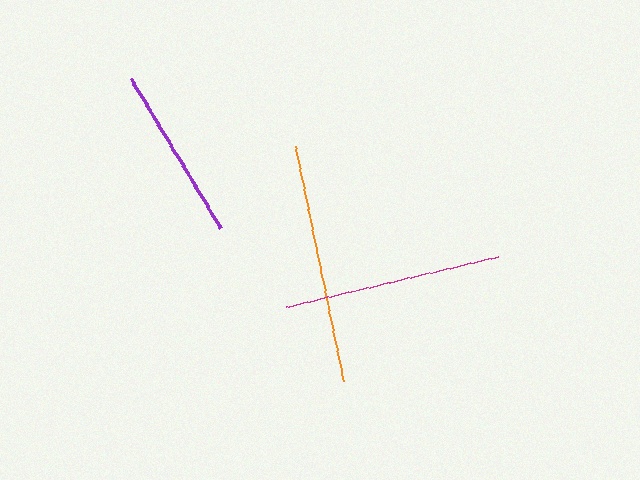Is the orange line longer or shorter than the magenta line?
The orange line is longer than the magenta line.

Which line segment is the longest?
The orange line is the longest at approximately 240 pixels.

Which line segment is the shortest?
The purple line is the shortest at approximately 175 pixels.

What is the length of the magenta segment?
The magenta segment is approximately 219 pixels long.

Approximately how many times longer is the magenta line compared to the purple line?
The magenta line is approximately 1.3 times the length of the purple line.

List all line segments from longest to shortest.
From longest to shortest: orange, magenta, purple.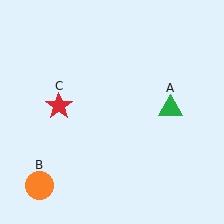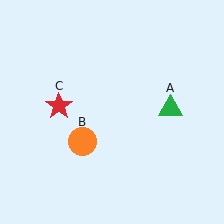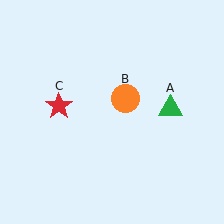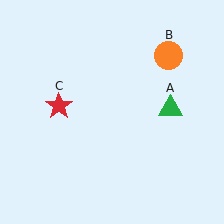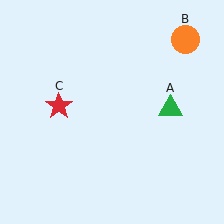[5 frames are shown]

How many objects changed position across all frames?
1 object changed position: orange circle (object B).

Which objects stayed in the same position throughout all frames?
Green triangle (object A) and red star (object C) remained stationary.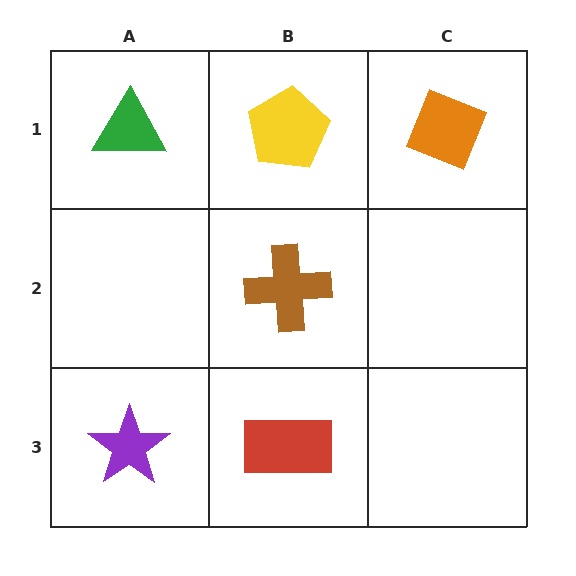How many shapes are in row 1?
3 shapes.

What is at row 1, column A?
A green triangle.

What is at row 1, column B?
A yellow pentagon.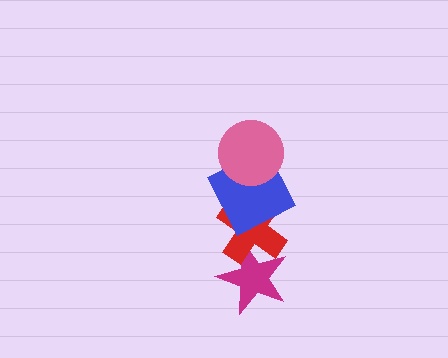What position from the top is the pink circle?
The pink circle is 1st from the top.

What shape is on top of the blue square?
The pink circle is on top of the blue square.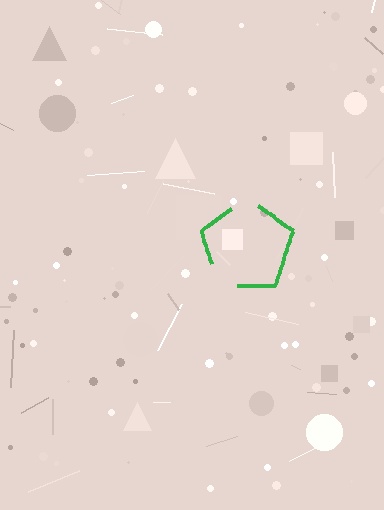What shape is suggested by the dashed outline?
The dashed outline suggests a pentagon.